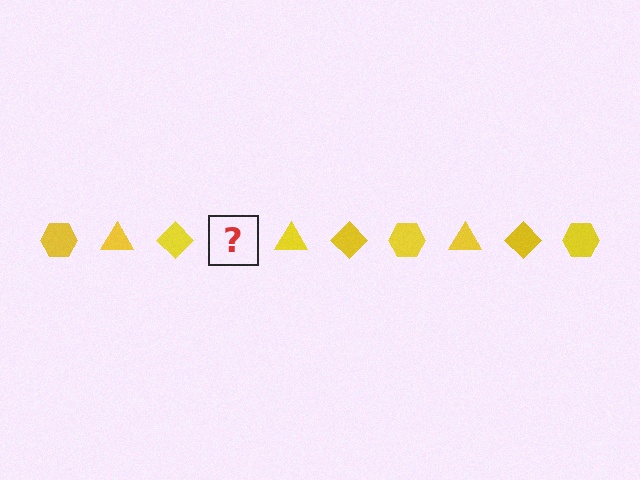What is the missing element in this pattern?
The missing element is a yellow hexagon.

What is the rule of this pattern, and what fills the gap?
The rule is that the pattern cycles through hexagon, triangle, diamond shapes in yellow. The gap should be filled with a yellow hexagon.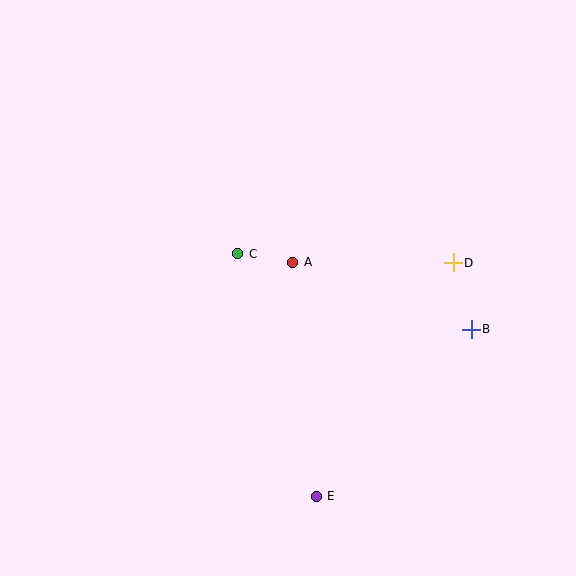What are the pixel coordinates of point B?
Point B is at (471, 329).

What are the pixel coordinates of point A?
Point A is at (293, 262).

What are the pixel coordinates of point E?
Point E is at (316, 496).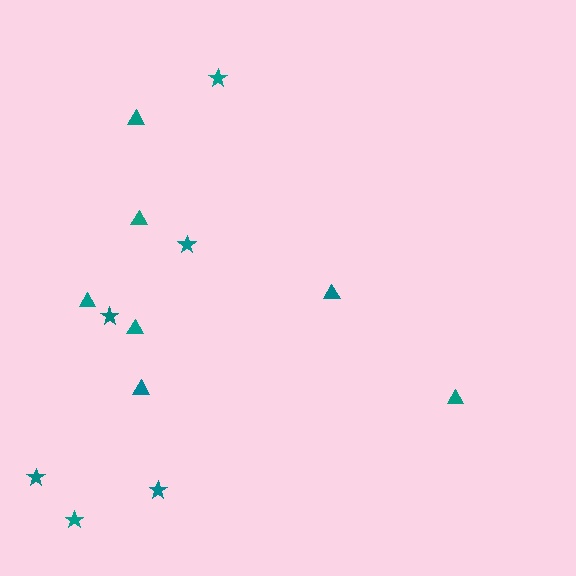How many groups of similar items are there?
There are 2 groups: one group of stars (6) and one group of triangles (7).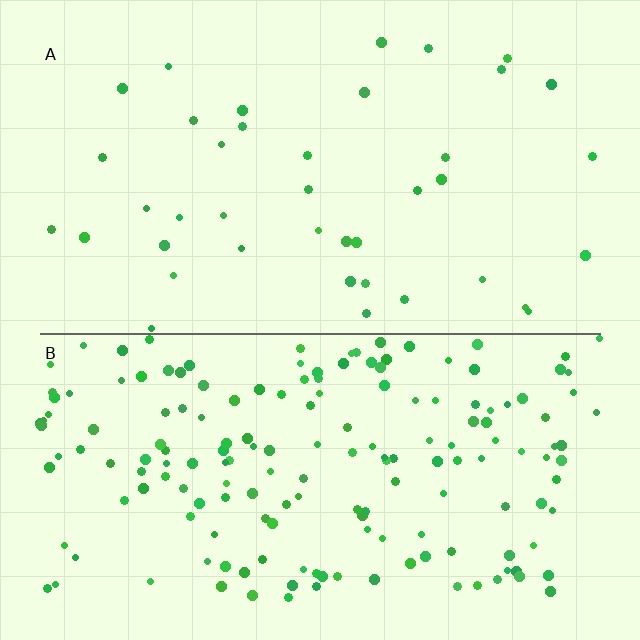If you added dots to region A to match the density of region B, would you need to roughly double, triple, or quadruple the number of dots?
Approximately quadruple.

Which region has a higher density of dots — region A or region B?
B (the bottom).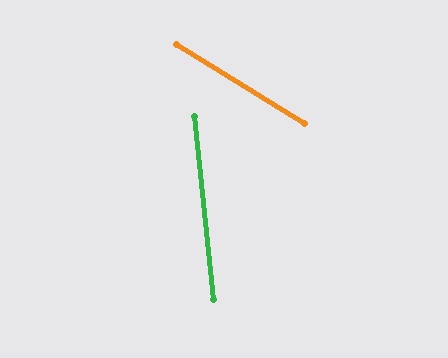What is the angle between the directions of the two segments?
Approximately 52 degrees.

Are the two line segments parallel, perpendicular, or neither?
Neither parallel nor perpendicular — they differ by about 52°.